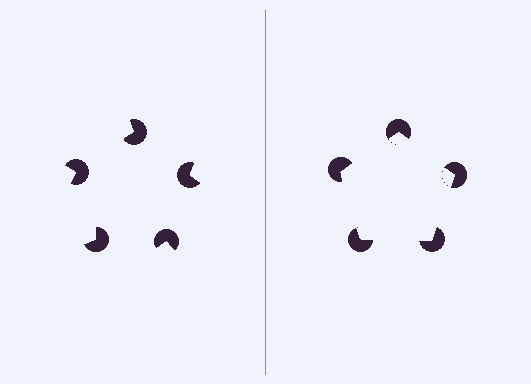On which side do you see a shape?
An illusory pentagon appears on the right side. On the left side the wedge cuts are rotated, so no coherent shape forms.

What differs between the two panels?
The pac-man discs are positioned identically on both sides; only the wedge orientations differ. On the right they align to a pentagon; on the left they are misaligned.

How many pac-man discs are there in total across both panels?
10 — 5 on each side.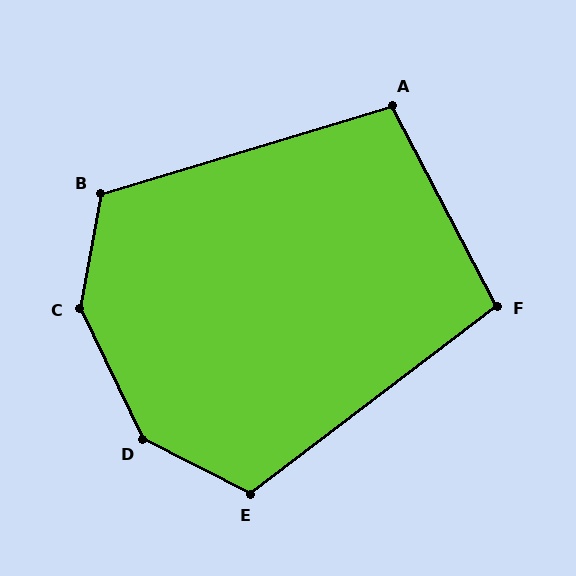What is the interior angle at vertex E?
Approximately 116 degrees (obtuse).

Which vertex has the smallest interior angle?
F, at approximately 100 degrees.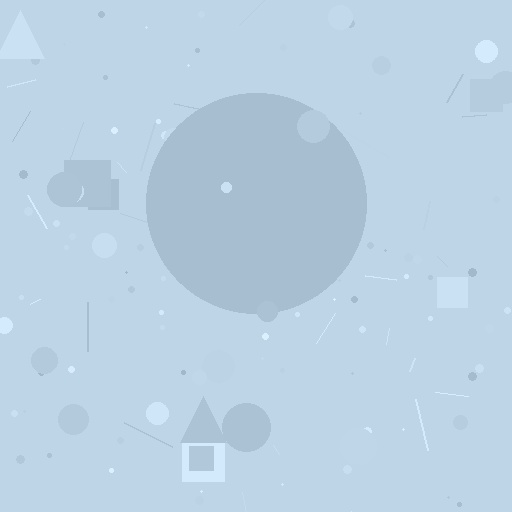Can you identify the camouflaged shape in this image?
The camouflaged shape is a circle.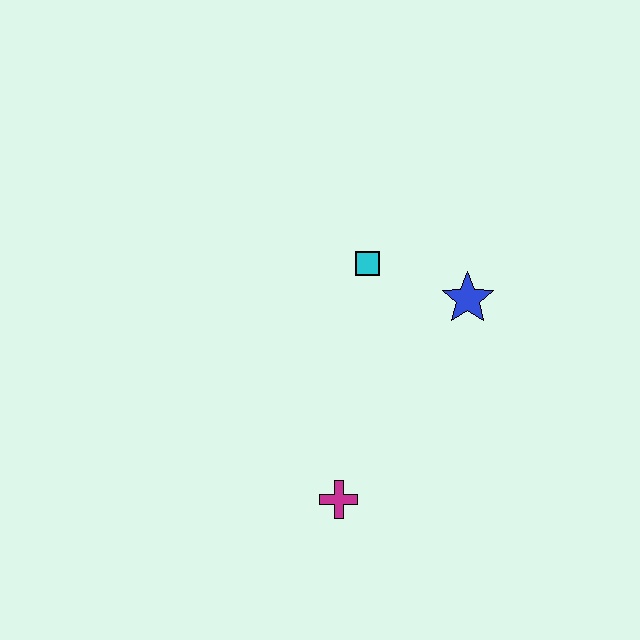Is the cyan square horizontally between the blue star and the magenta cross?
Yes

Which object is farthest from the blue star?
The magenta cross is farthest from the blue star.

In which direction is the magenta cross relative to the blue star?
The magenta cross is below the blue star.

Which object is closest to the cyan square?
The blue star is closest to the cyan square.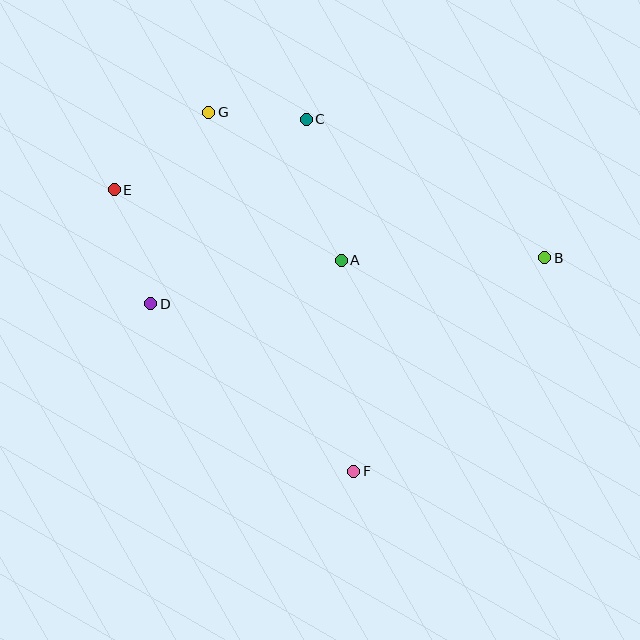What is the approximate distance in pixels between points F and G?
The distance between F and G is approximately 387 pixels.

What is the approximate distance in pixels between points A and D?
The distance between A and D is approximately 196 pixels.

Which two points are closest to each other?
Points C and G are closest to each other.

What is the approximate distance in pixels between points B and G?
The distance between B and G is approximately 366 pixels.